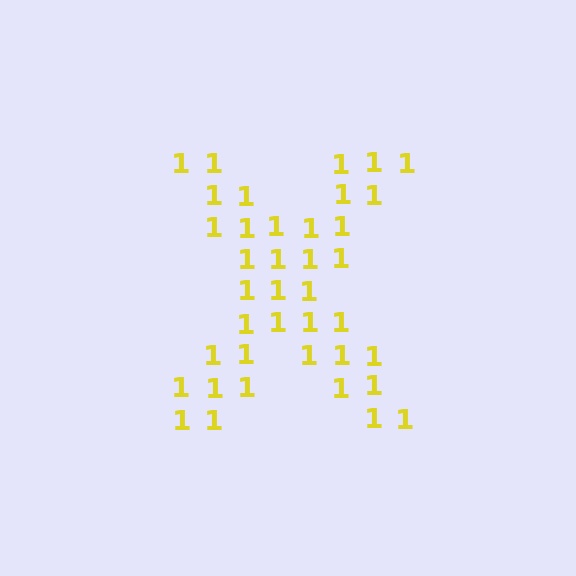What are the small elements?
The small elements are digit 1's.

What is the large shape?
The large shape is the letter X.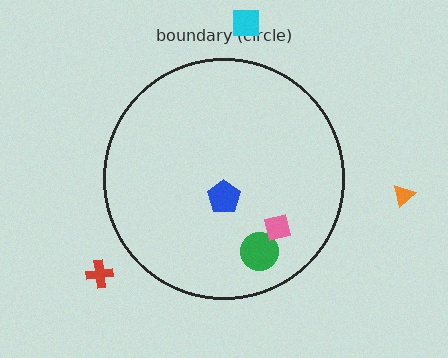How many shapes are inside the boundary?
3 inside, 3 outside.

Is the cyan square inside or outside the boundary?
Outside.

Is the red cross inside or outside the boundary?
Outside.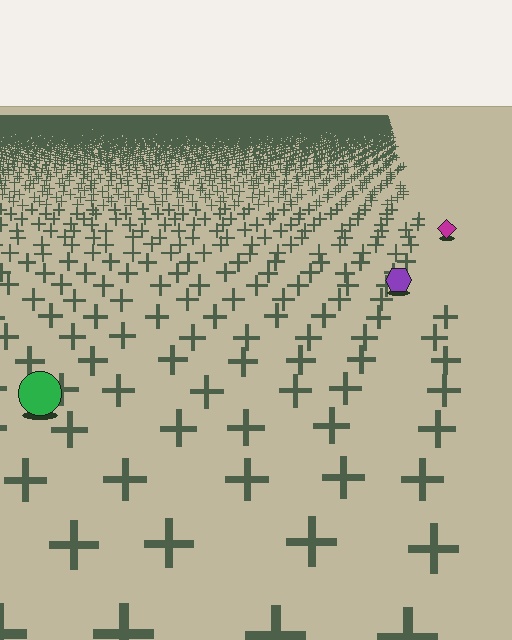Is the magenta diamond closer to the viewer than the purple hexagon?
No. The purple hexagon is closer — you can tell from the texture gradient: the ground texture is coarser near it.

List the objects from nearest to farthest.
From nearest to farthest: the green circle, the purple hexagon, the magenta diamond.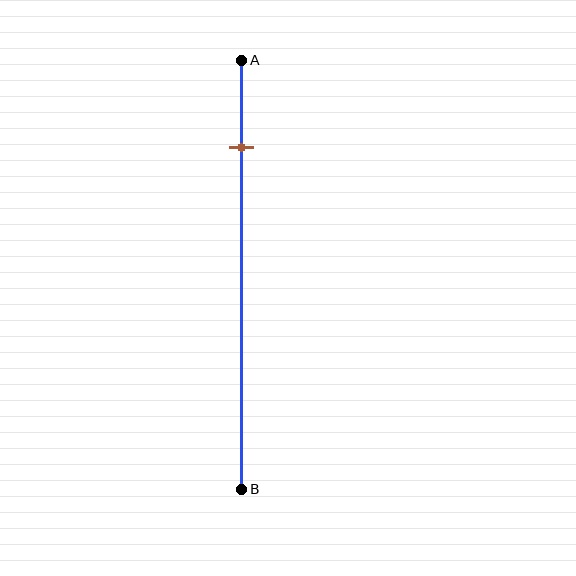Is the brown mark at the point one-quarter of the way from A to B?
No, the mark is at about 20% from A, not at the 25% one-quarter point.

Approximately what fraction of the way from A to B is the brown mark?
The brown mark is approximately 20% of the way from A to B.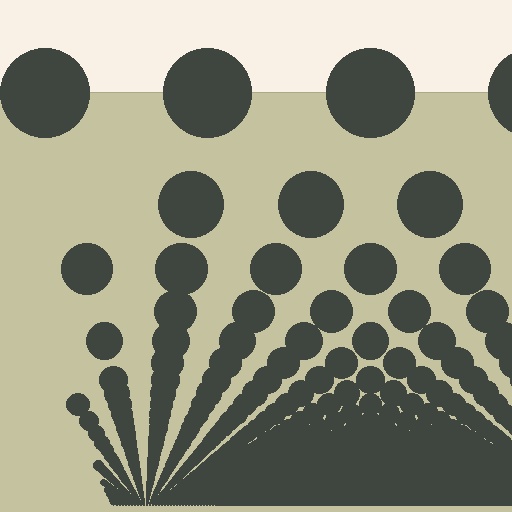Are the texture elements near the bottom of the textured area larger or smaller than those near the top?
Smaller. The gradient is inverted — elements near the bottom are smaller and denser.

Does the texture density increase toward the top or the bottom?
Density increases toward the bottom.